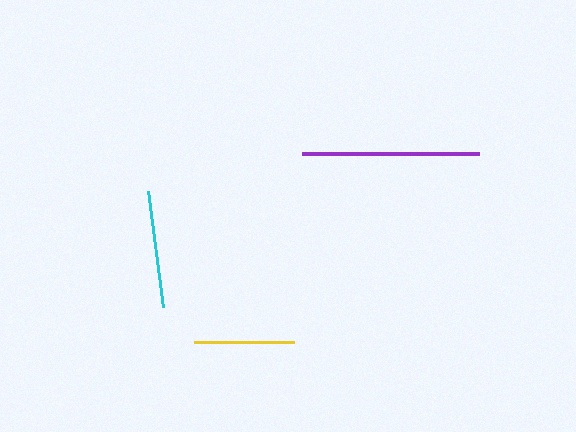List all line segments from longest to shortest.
From longest to shortest: purple, cyan, yellow.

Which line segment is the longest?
The purple line is the longest at approximately 177 pixels.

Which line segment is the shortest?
The yellow line is the shortest at approximately 100 pixels.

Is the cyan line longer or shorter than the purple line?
The purple line is longer than the cyan line.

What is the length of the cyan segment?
The cyan segment is approximately 117 pixels long.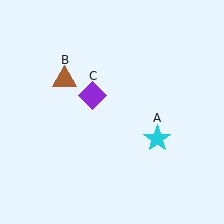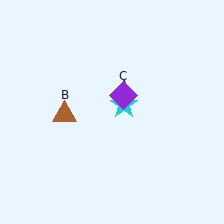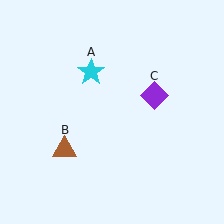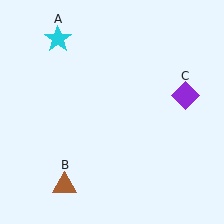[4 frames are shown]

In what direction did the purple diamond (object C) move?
The purple diamond (object C) moved right.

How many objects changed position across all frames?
3 objects changed position: cyan star (object A), brown triangle (object B), purple diamond (object C).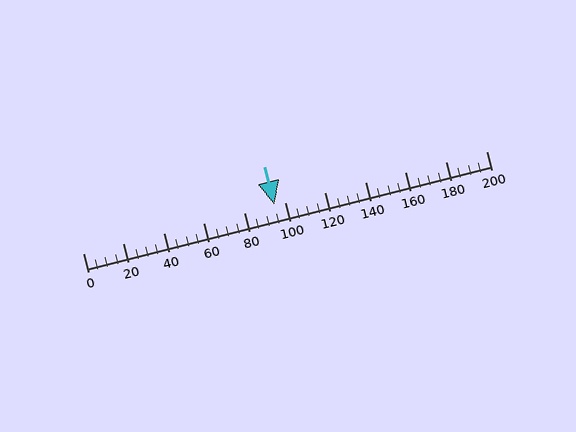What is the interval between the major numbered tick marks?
The major tick marks are spaced 20 units apart.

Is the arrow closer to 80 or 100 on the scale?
The arrow is closer to 100.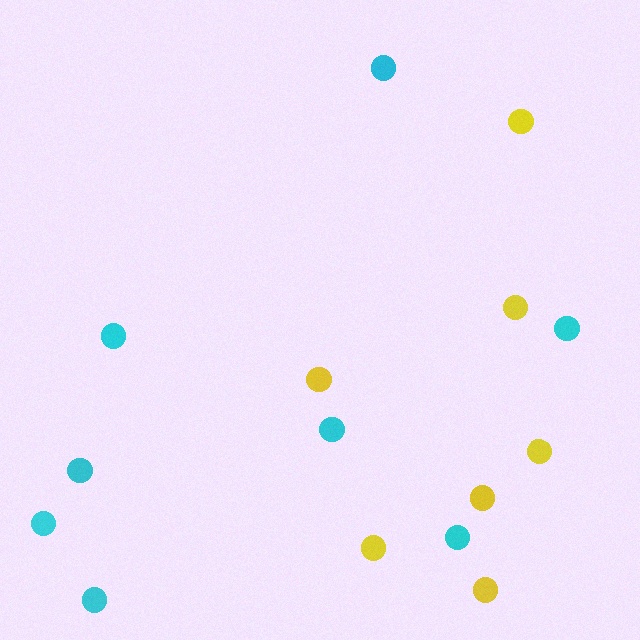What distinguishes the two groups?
There are 2 groups: one group of yellow circles (7) and one group of cyan circles (8).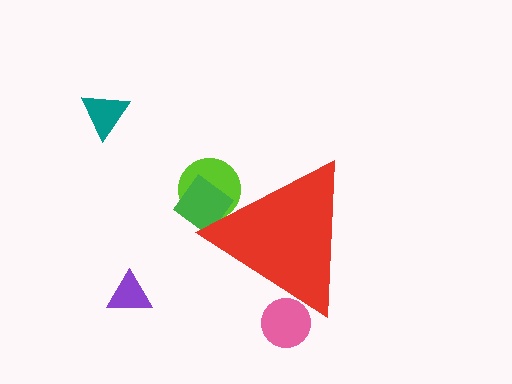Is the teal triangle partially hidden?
No, the teal triangle is fully visible.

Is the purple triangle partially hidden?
No, the purple triangle is fully visible.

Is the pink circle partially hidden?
Yes, the pink circle is partially hidden behind the red triangle.